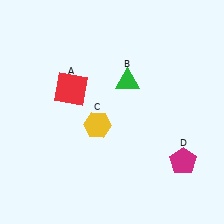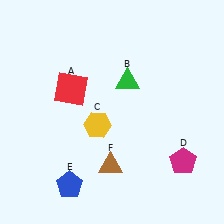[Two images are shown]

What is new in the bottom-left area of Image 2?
A brown triangle (F) was added in the bottom-left area of Image 2.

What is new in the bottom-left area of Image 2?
A blue pentagon (E) was added in the bottom-left area of Image 2.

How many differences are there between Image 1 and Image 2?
There are 2 differences between the two images.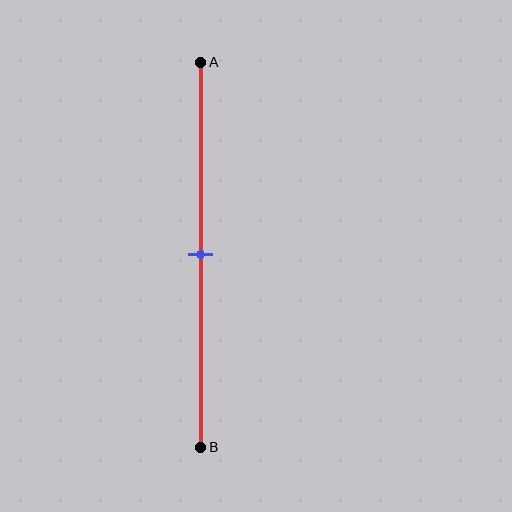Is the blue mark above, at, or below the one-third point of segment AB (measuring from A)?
The blue mark is below the one-third point of segment AB.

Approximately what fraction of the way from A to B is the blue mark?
The blue mark is approximately 50% of the way from A to B.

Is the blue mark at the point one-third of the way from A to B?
No, the mark is at about 50% from A, not at the 33% one-third point.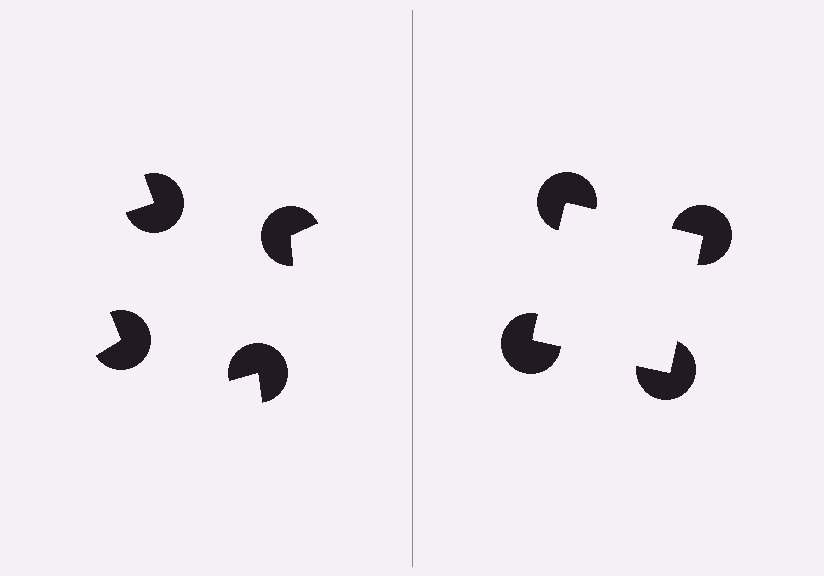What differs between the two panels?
The pac-man discs are positioned identically on both sides; only the wedge orientations differ. On the right they align to a square; on the left they are misaligned.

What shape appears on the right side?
An illusory square.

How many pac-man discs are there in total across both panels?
8 — 4 on each side.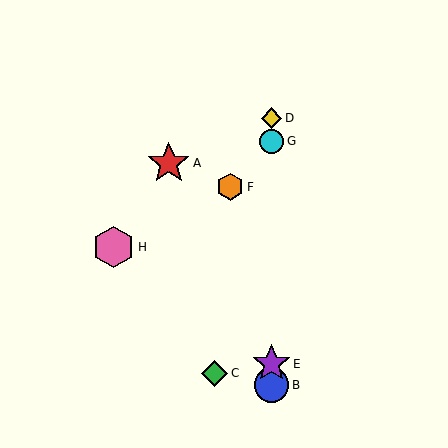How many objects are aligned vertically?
4 objects (B, D, E, G) are aligned vertically.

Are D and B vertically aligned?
Yes, both are at x≈272.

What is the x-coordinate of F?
Object F is at x≈230.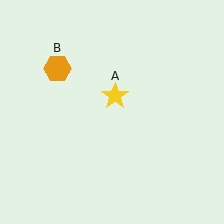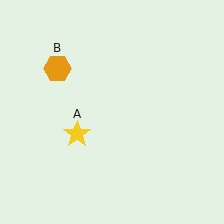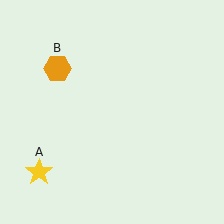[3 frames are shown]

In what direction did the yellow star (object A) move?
The yellow star (object A) moved down and to the left.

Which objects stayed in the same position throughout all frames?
Orange hexagon (object B) remained stationary.